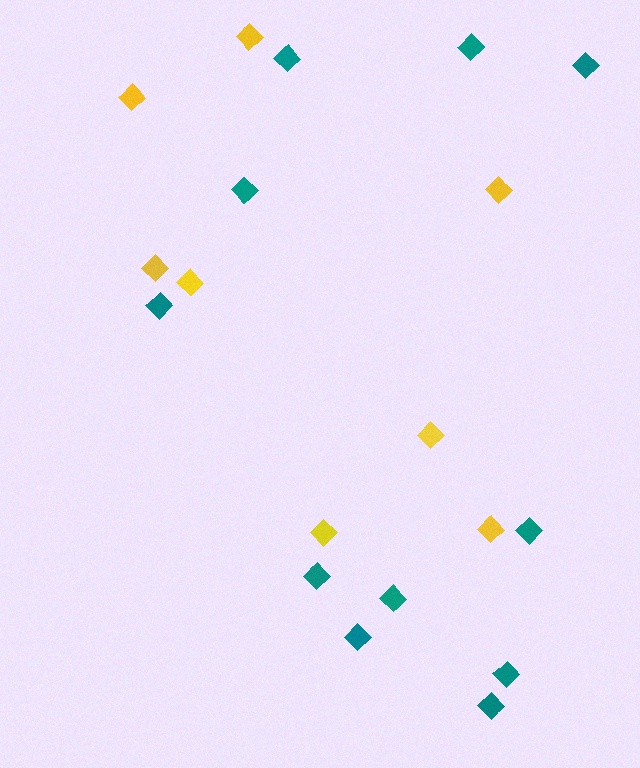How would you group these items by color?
There are 2 groups: one group of yellow diamonds (8) and one group of teal diamonds (11).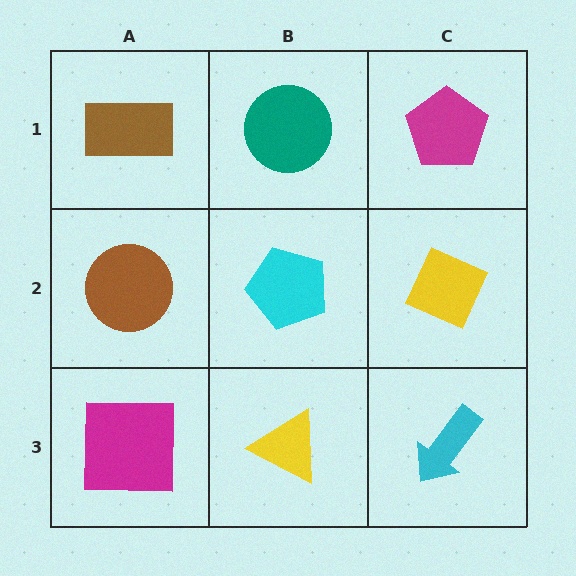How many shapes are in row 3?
3 shapes.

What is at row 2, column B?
A cyan pentagon.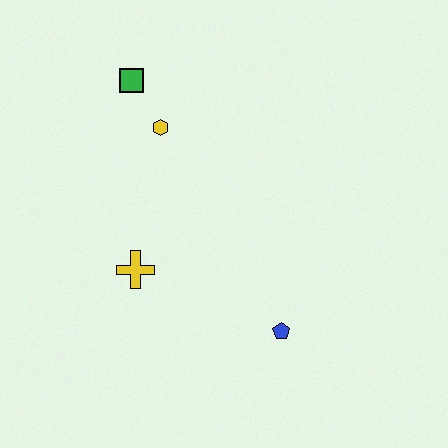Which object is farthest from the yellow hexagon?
The blue pentagon is farthest from the yellow hexagon.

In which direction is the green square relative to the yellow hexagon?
The green square is above the yellow hexagon.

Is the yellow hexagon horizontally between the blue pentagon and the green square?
Yes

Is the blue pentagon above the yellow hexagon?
No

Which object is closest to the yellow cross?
The yellow hexagon is closest to the yellow cross.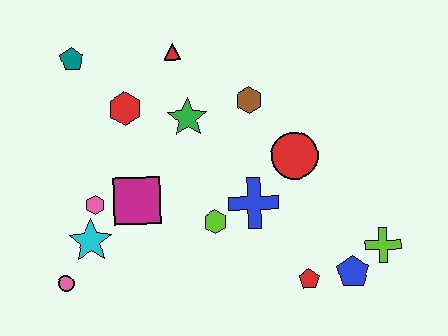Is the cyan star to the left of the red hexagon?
Yes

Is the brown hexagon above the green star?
Yes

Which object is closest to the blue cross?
The lime hexagon is closest to the blue cross.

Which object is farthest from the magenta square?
The lime cross is farthest from the magenta square.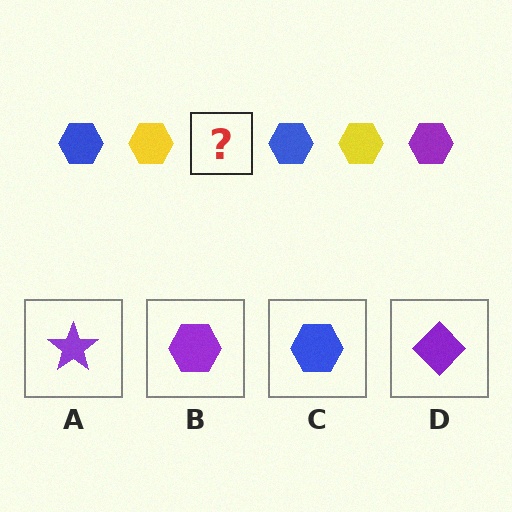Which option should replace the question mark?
Option B.